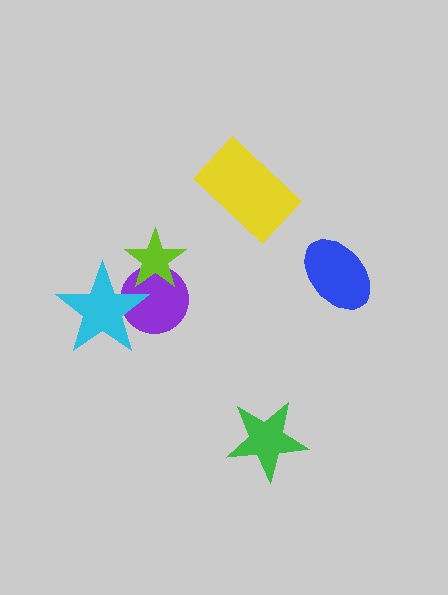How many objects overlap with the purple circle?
2 objects overlap with the purple circle.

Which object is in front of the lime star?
The cyan star is in front of the lime star.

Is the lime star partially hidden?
Yes, it is partially covered by another shape.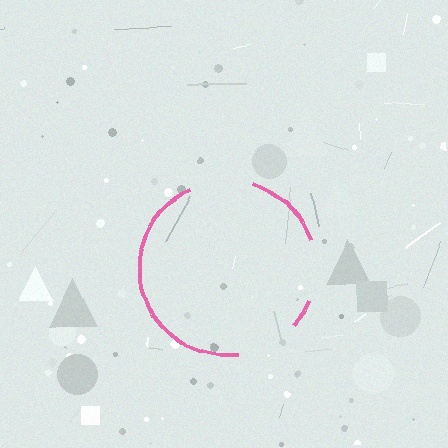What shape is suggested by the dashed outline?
The dashed outline suggests a circle.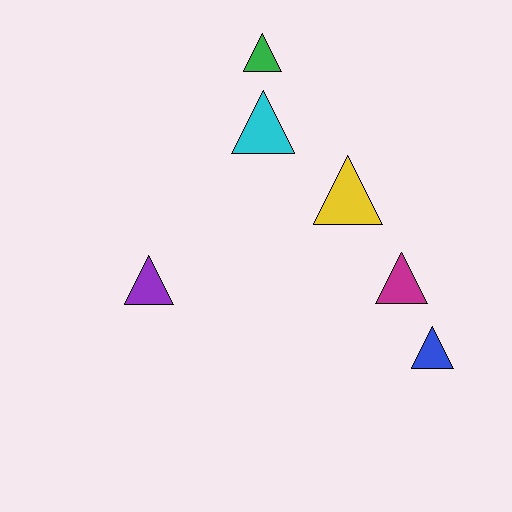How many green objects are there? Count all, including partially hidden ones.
There is 1 green object.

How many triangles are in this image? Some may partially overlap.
There are 6 triangles.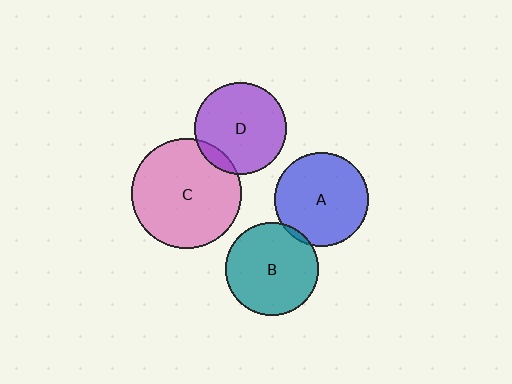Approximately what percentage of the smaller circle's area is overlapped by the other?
Approximately 10%.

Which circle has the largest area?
Circle C (pink).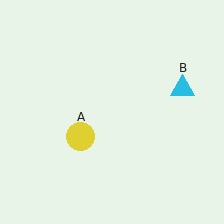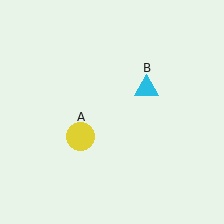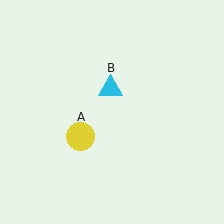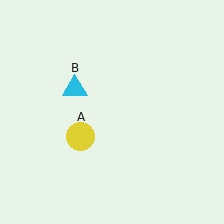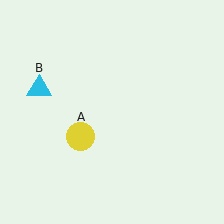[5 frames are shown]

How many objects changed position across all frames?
1 object changed position: cyan triangle (object B).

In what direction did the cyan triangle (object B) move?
The cyan triangle (object B) moved left.